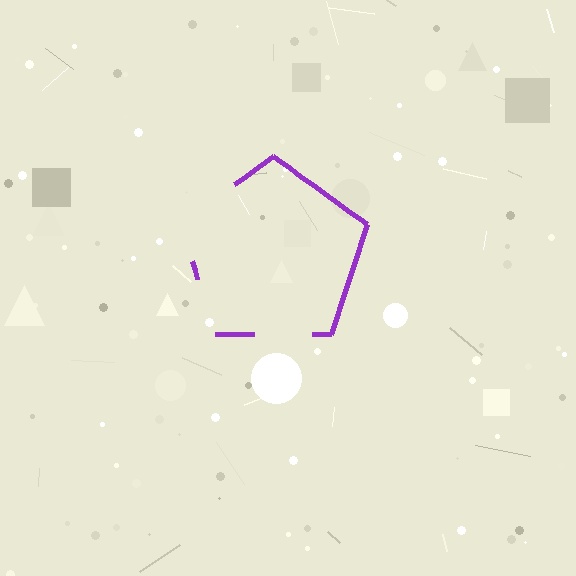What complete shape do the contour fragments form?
The contour fragments form a pentagon.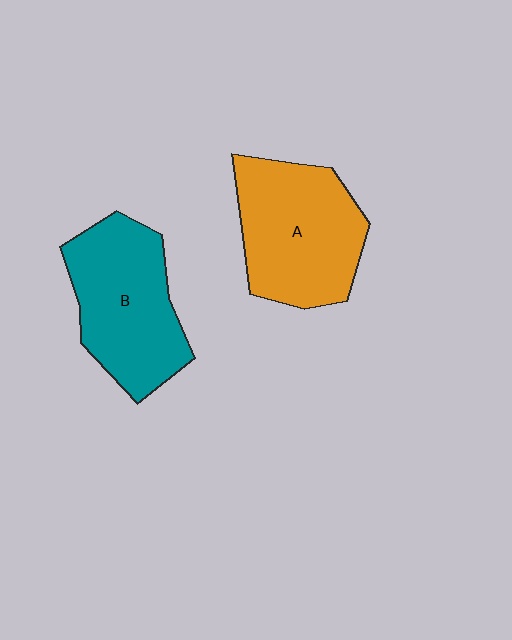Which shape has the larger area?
Shape A (orange).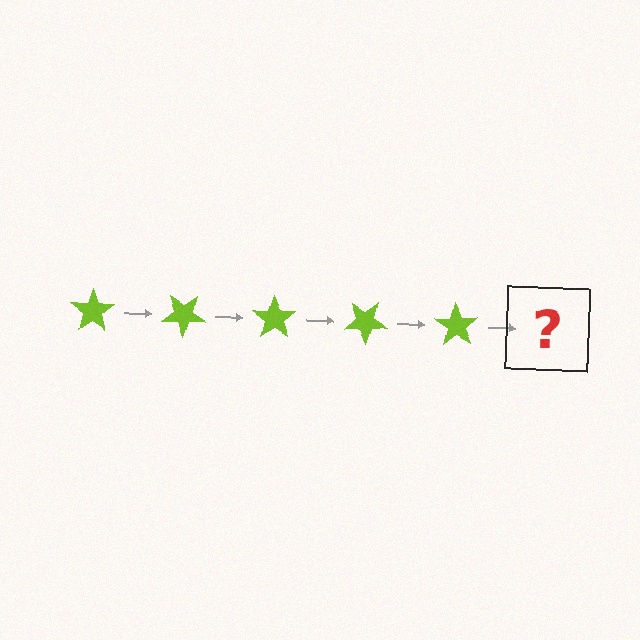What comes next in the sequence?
The next element should be a lime star rotated 175 degrees.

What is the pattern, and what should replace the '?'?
The pattern is that the star rotates 35 degrees each step. The '?' should be a lime star rotated 175 degrees.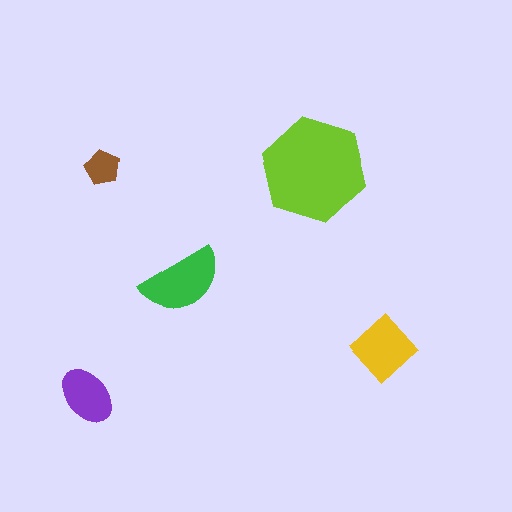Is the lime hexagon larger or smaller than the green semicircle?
Larger.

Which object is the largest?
The lime hexagon.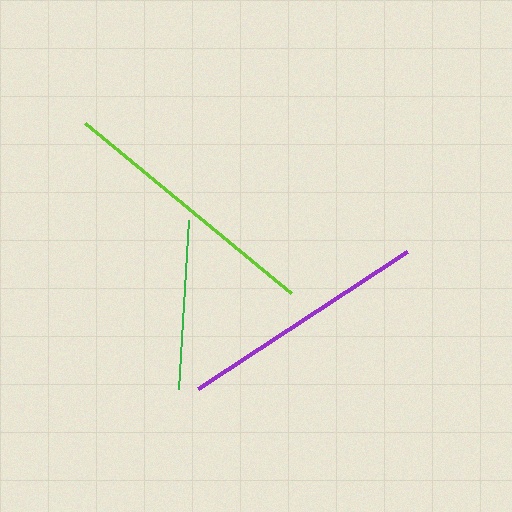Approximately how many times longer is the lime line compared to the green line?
The lime line is approximately 1.6 times the length of the green line.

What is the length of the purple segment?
The purple segment is approximately 250 pixels long.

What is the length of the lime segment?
The lime segment is approximately 267 pixels long.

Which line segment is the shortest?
The green line is the shortest at approximately 169 pixels.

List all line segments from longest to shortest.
From longest to shortest: lime, purple, green.